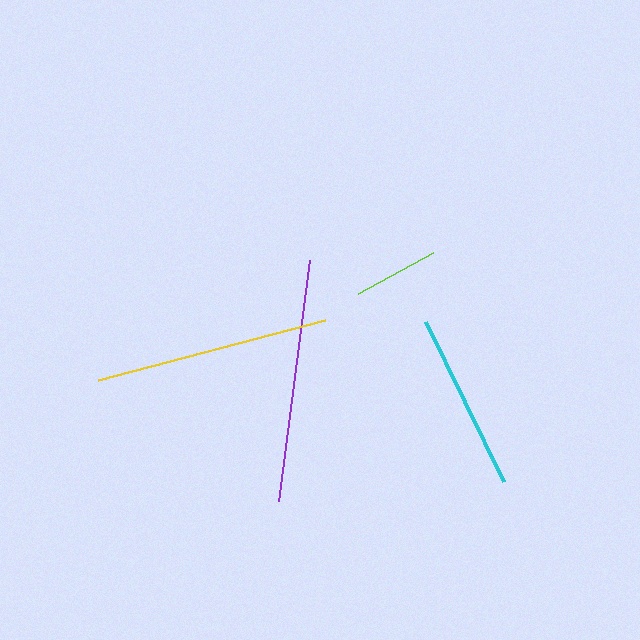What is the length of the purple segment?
The purple segment is approximately 243 pixels long.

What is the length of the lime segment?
The lime segment is approximately 86 pixels long.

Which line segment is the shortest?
The lime line is the shortest at approximately 86 pixels.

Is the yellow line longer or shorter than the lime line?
The yellow line is longer than the lime line.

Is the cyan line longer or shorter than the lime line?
The cyan line is longer than the lime line.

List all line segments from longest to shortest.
From longest to shortest: purple, yellow, cyan, lime.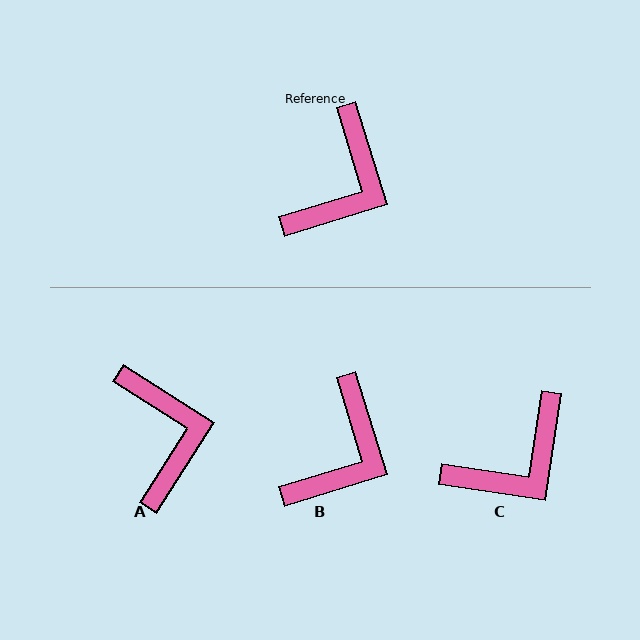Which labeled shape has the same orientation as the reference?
B.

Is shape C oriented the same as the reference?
No, it is off by about 25 degrees.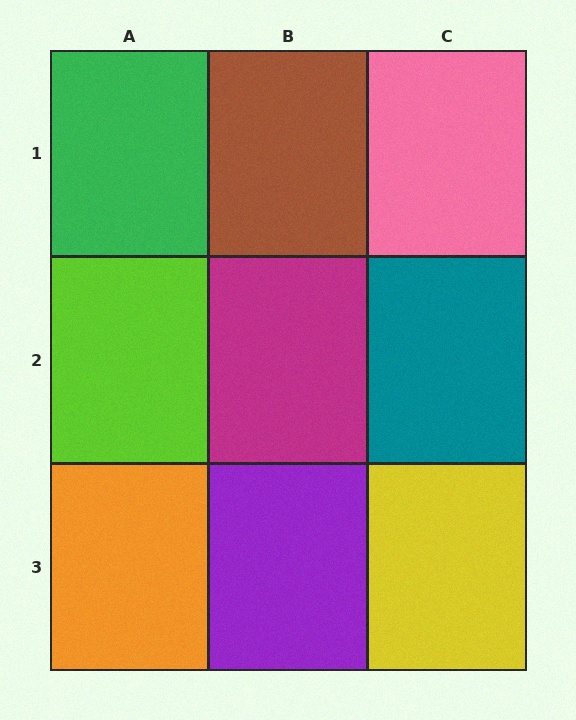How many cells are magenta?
1 cell is magenta.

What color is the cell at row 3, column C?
Yellow.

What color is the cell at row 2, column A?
Lime.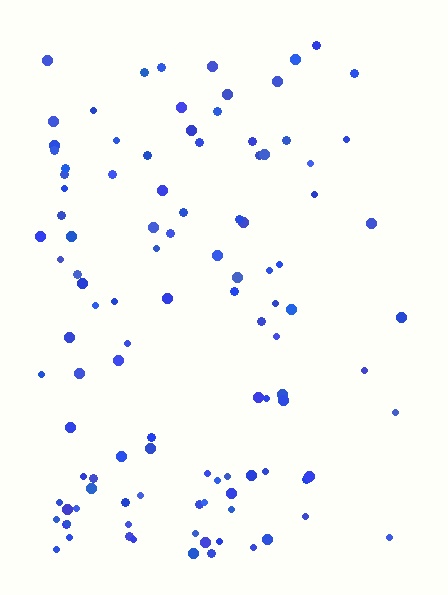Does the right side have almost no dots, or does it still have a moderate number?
Still a moderate number, just noticeably fewer than the left.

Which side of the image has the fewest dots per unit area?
The right.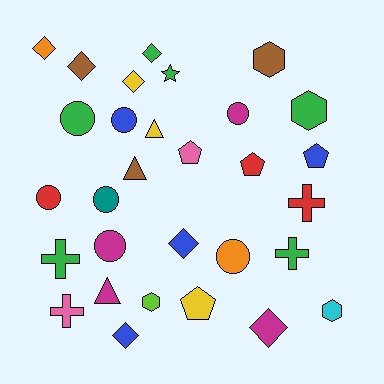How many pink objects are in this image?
There are 2 pink objects.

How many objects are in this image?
There are 30 objects.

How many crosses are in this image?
There are 4 crosses.